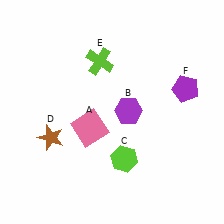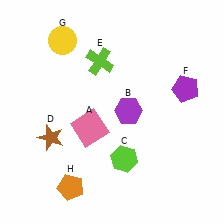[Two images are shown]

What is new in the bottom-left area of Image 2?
An orange pentagon (H) was added in the bottom-left area of Image 2.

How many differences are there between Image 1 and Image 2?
There are 2 differences between the two images.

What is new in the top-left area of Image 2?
A yellow circle (G) was added in the top-left area of Image 2.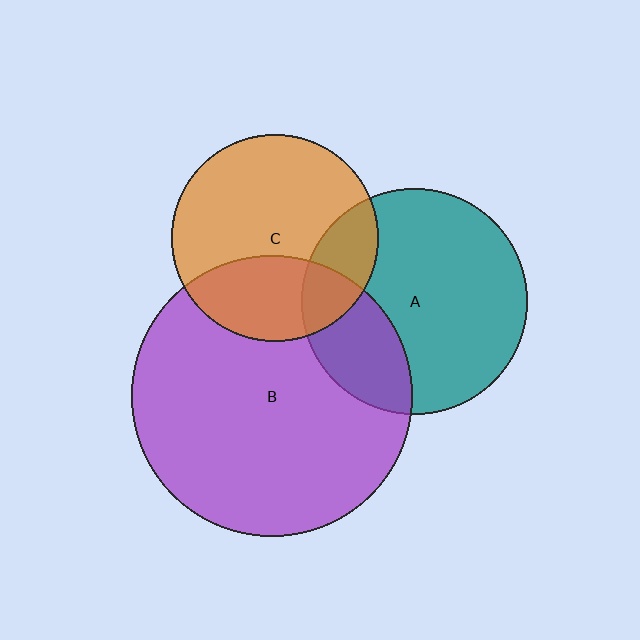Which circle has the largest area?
Circle B (purple).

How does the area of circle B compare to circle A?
Approximately 1.5 times.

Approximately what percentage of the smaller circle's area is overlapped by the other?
Approximately 20%.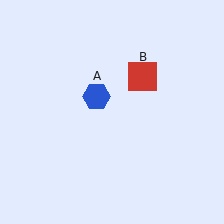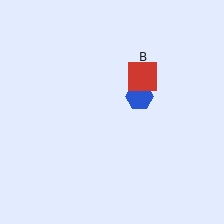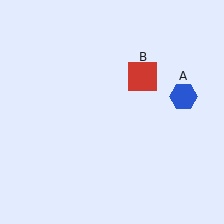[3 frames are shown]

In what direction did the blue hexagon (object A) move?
The blue hexagon (object A) moved right.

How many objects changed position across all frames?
1 object changed position: blue hexagon (object A).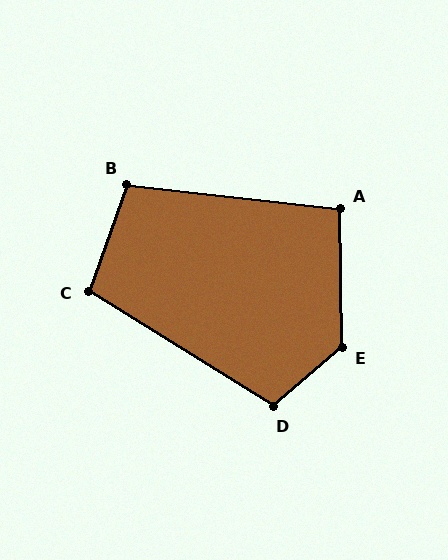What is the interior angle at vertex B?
Approximately 103 degrees (obtuse).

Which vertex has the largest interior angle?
E, at approximately 130 degrees.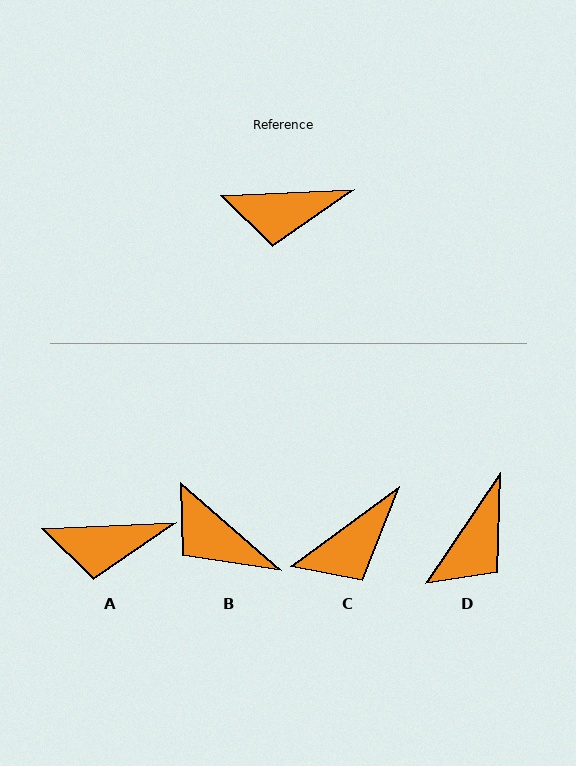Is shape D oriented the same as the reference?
No, it is off by about 53 degrees.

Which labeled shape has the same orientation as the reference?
A.